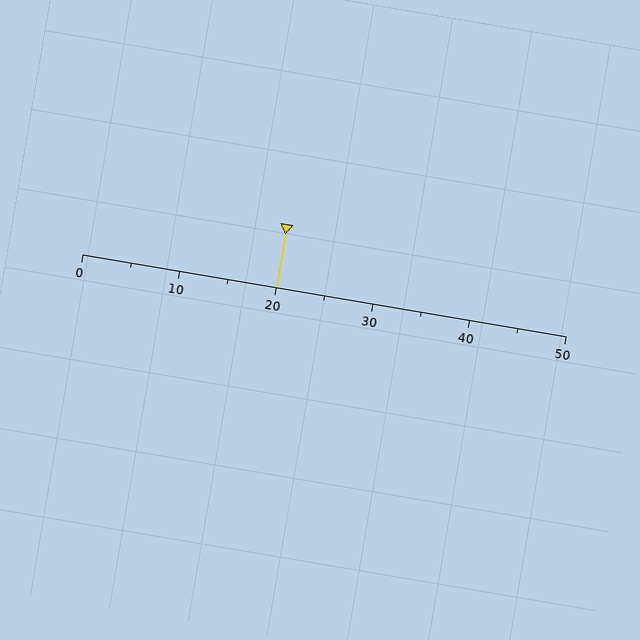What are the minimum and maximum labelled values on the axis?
The axis runs from 0 to 50.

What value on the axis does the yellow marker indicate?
The marker indicates approximately 20.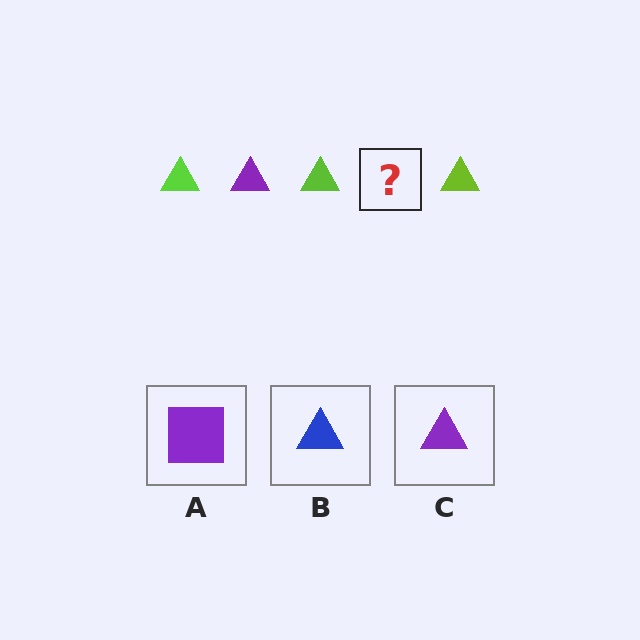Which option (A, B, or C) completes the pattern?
C.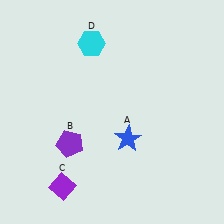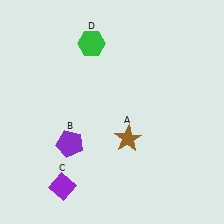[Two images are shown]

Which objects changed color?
A changed from blue to brown. D changed from cyan to green.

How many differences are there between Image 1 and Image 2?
There are 2 differences between the two images.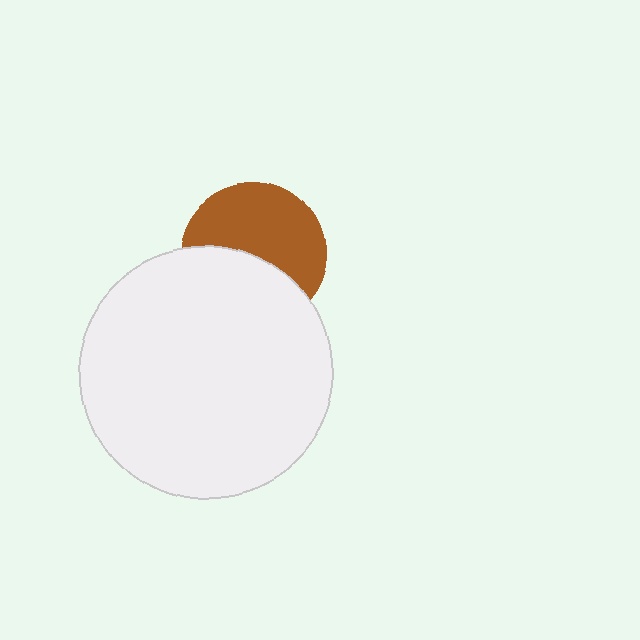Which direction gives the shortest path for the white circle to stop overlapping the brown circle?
Moving down gives the shortest separation.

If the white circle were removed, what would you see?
You would see the complete brown circle.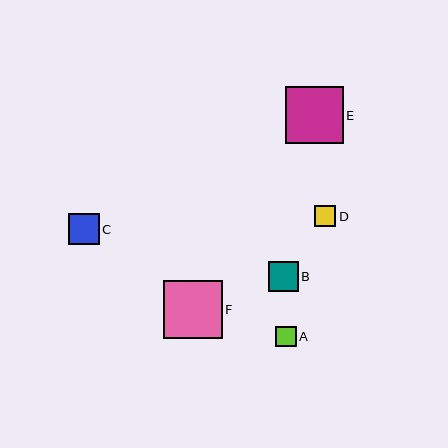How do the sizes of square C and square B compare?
Square C and square B are approximately the same size.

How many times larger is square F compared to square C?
Square F is approximately 1.9 times the size of square C.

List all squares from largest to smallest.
From largest to smallest: F, E, C, B, D, A.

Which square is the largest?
Square F is the largest with a size of approximately 59 pixels.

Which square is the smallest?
Square A is the smallest with a size of approximately 21 pixels.